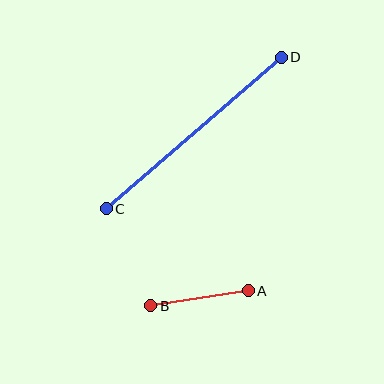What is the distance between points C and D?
The distance is approximately 231 pixels.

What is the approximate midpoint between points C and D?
The midpoint is at approximately (194, 133) pixels.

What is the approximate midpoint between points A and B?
The midpoint is at approximately (200, 298) pixels.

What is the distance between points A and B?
The distance is approximately 98 pixels.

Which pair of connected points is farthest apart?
Points C and D are farthest apart.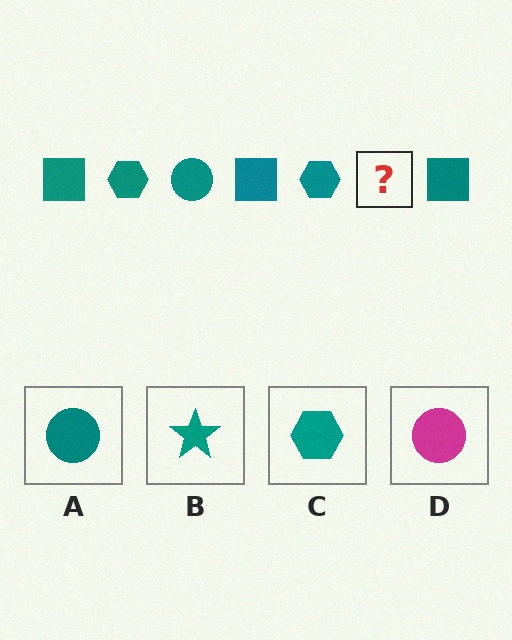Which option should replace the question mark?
Option A.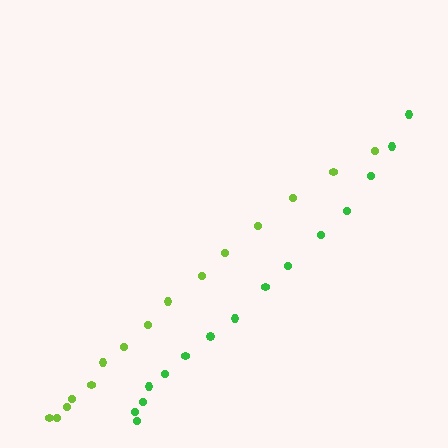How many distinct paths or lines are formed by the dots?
There are 2 distinct paths.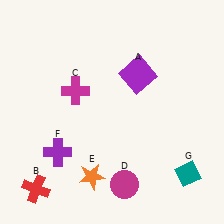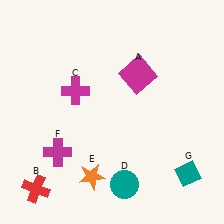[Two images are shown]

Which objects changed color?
A changed from purple to magenta. D changed from magenta to teal. F changed from purple to magenta.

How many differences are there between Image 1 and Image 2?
There are 3 differences between the two images.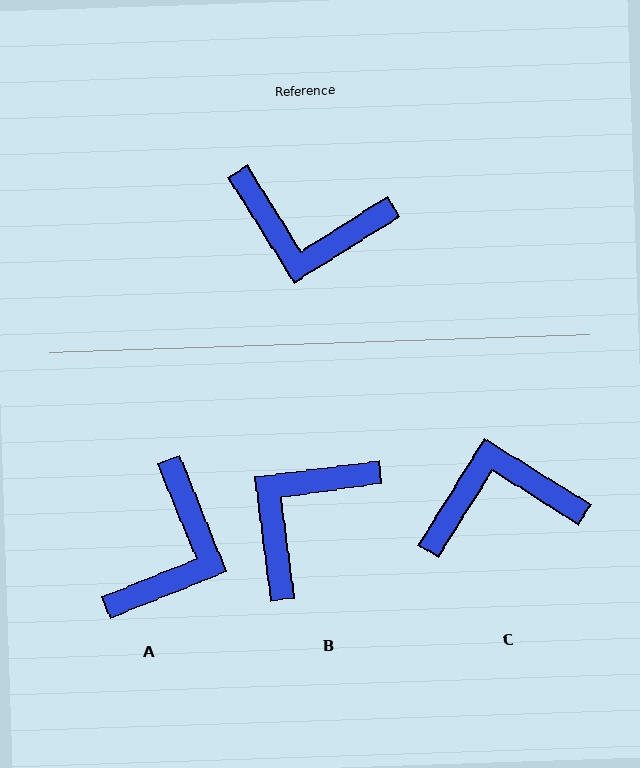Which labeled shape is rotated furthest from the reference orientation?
C, about 154 degrees away.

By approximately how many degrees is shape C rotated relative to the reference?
Approximately 154 degrees clockwise.